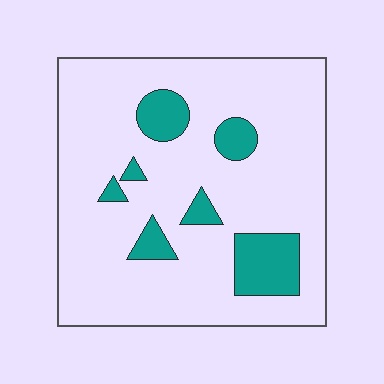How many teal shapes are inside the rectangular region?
7.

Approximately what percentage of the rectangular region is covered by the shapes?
Approximately 15%.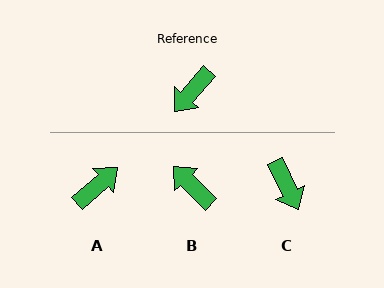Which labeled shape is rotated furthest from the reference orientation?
A, about 173 degrees away.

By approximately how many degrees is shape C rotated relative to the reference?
Approximately 68 degrees counter-clockwise.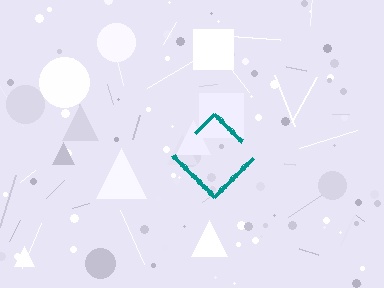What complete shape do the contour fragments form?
The contour fragments form a diamond.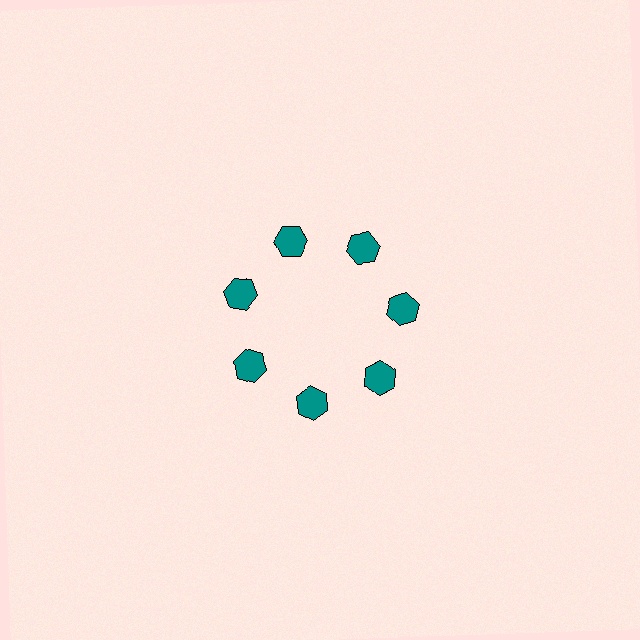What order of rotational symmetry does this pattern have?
This pattern has 7-fold rotational symmetry.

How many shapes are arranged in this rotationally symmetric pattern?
There are 7 shapes, arranged in 7 groups of 1.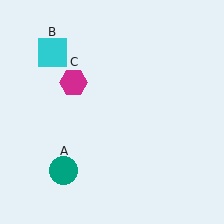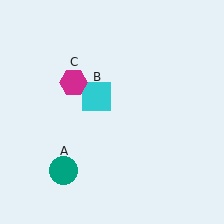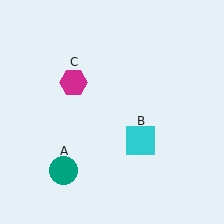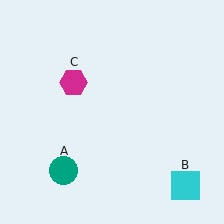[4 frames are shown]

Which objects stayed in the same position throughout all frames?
Teal circle (object A) and magenta hexagon (object C) remained stationary.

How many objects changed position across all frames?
1 object changed position: cyan square (object B).